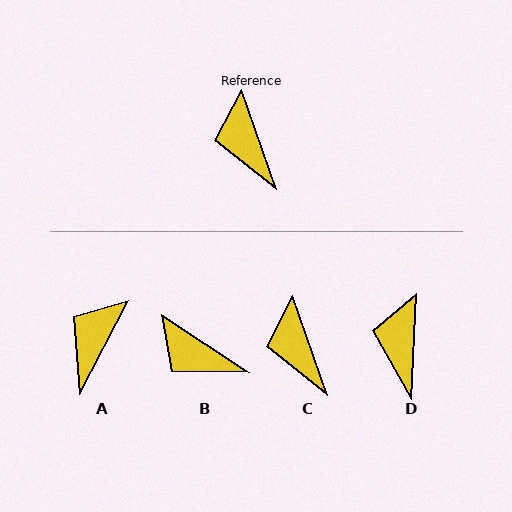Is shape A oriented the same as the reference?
No, it is off by about 47 degrees.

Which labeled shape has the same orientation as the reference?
C.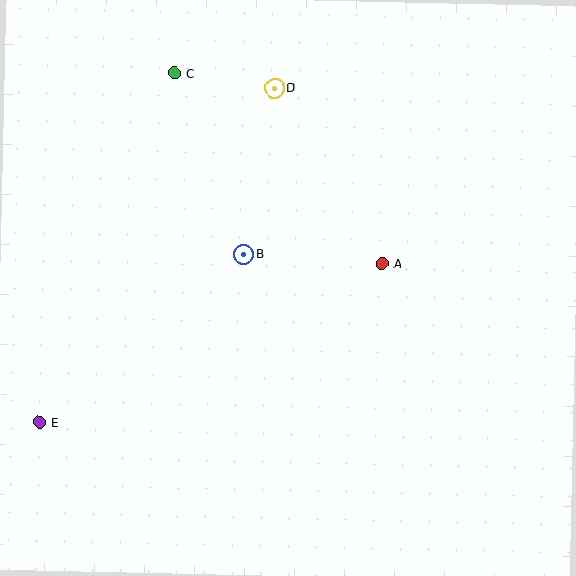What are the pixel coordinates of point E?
Point E is at (39, 422).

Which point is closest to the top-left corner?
Point C is closest to the top-left corner.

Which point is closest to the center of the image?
Point B at (244, 254) is closest to the center.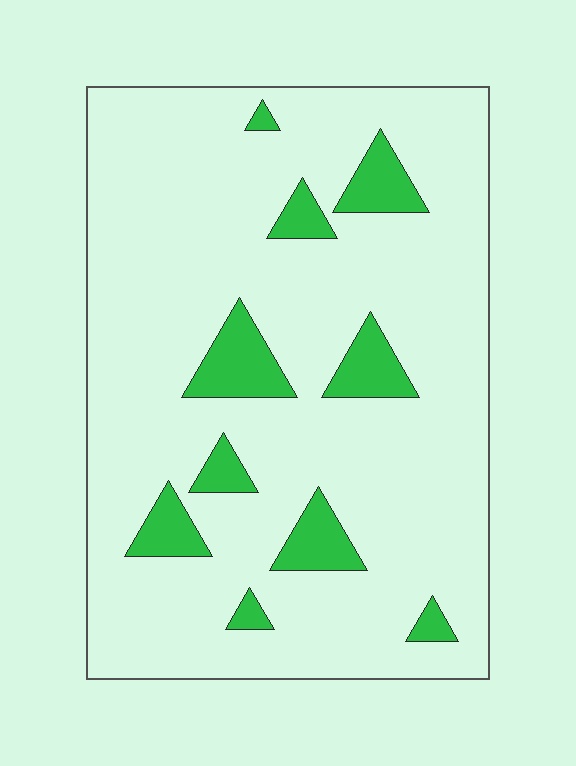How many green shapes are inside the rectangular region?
10.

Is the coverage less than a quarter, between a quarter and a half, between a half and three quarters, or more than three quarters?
Less than a quarter.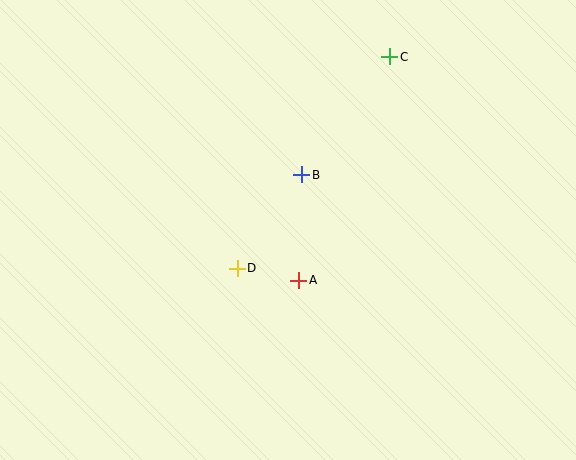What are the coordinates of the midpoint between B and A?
The midpoint between B and A is at (300, 227).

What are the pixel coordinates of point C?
Point C is at (390, 57).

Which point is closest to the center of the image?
Point A at (299, 280) is closest to the center.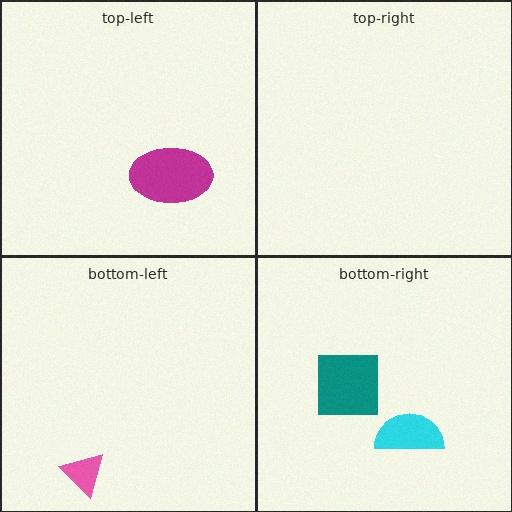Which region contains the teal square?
The bottom-right region.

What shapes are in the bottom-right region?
The cyan semicircle, the teal square.